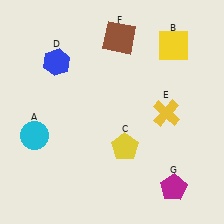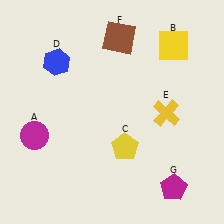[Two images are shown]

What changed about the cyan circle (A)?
In Image 1, A is cyan. In Image 2, it changed to magenta.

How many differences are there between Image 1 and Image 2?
There is 1 difference between the two images.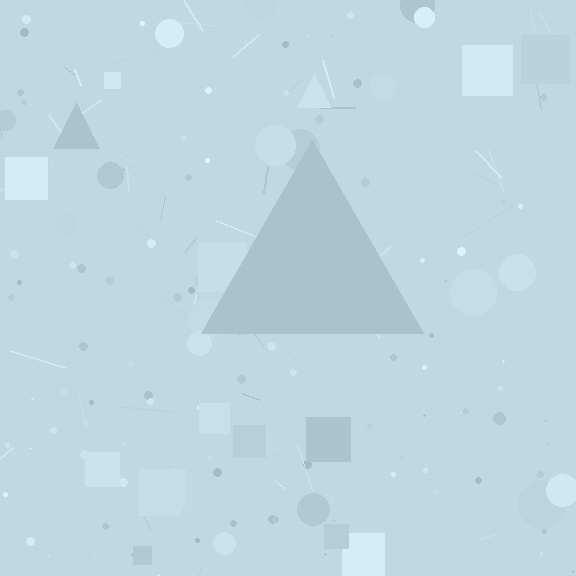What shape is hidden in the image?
A triangle is hidden in the image.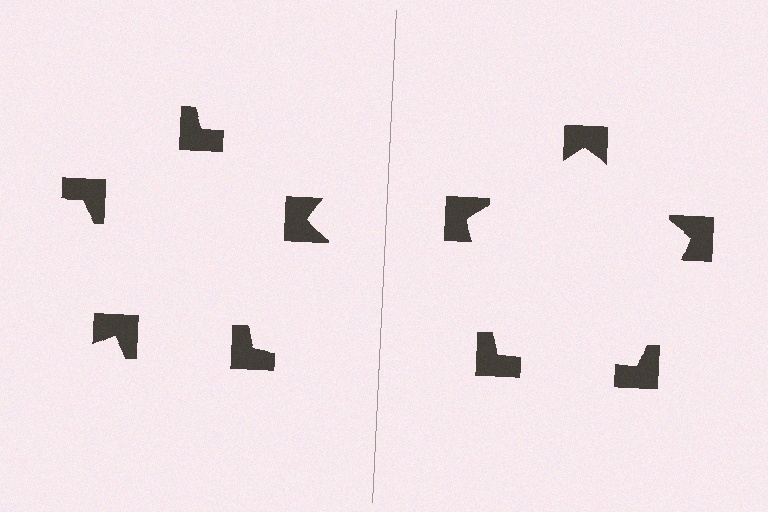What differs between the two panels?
The notched squares are positioned identically on both sides; only the wedge orientations differ. On the right they align to a pentagon; on the left they are misaligned.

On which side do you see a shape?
An illusory pentagon appears on the right side. On the left side the wedge cuts are rotated, so no coherent shape forms.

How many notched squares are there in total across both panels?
10 — 5 on each side.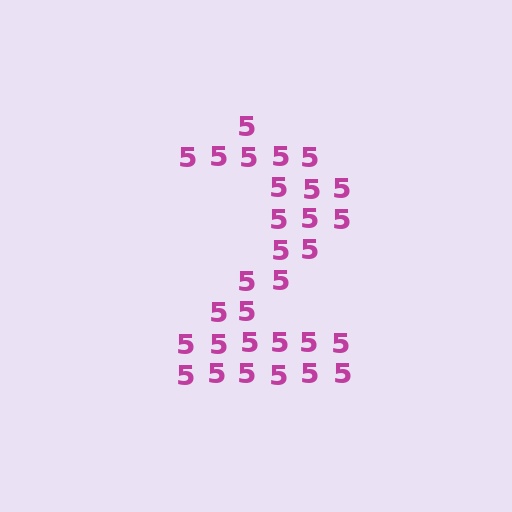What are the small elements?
The small elements are digit 5's.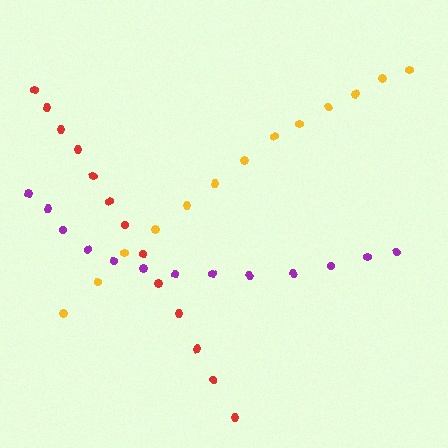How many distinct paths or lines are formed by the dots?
There are 3 distinct paths.